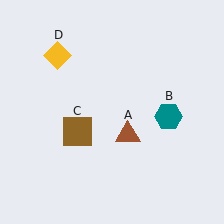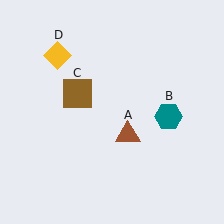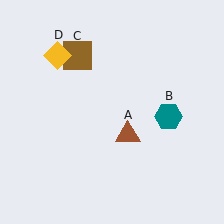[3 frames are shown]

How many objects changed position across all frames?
1 object changed position: brown square (object C).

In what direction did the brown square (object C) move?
The brown square (object C) moved up.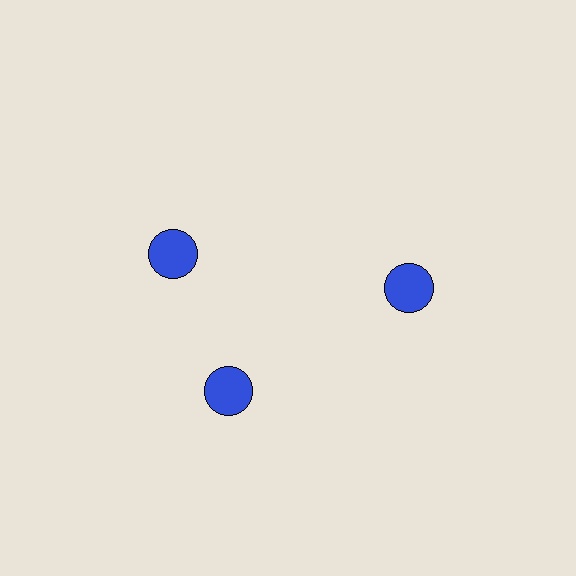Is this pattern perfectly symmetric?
No. The 3 blue circles are arranged in a ring, but one element near the 11 o'clock position is rotated out of alignment along the ring, breaking the 3-fold rotational symmetry.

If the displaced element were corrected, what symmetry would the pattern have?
It would have 3-fold rotational symmetry — the pattern would map onto itself every 120 degrees.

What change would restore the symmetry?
The symmetry would be restored by rotating it back into even spacing with its neighbors so that all 3 circles sit at equal angles and equal distance from the center.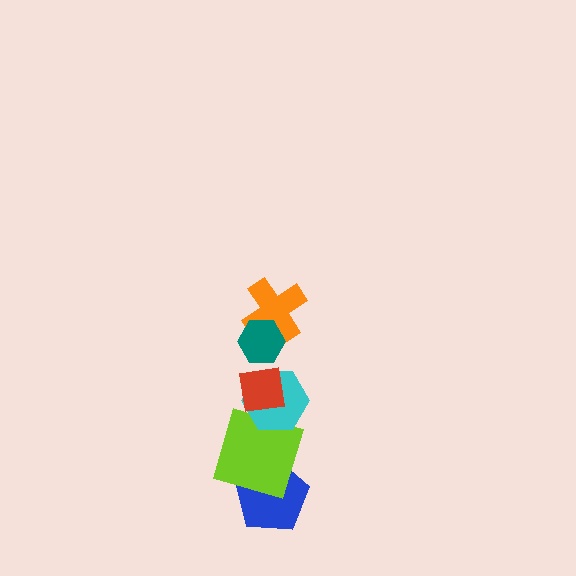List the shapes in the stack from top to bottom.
From top to bottom: the teal hexagon, the orange cross, the red square, the cyan hexagon, the lime square, the blue pentagon.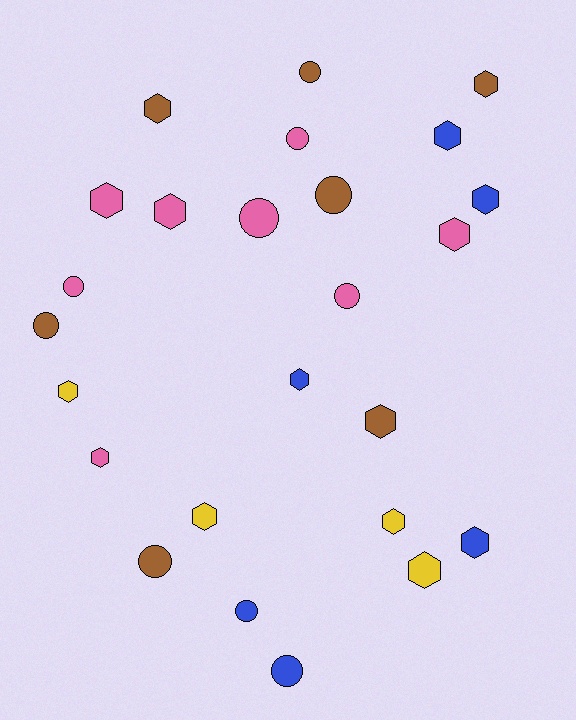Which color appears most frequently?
Pink, with 8 objects.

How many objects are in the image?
There are 25 objects.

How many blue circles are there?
There are 2 blue circles.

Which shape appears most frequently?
Hexagon, with 15 objects.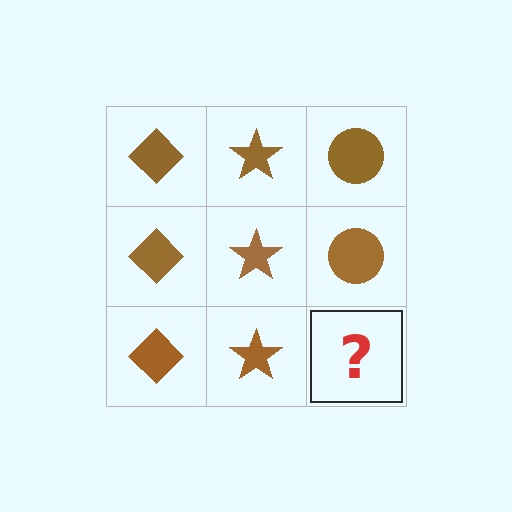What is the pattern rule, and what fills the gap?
The rule is that each column has a consistent shape. The gap should be filled with a brown circle.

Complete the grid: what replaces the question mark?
The question mark should be replaced with a brown circle.